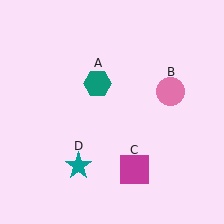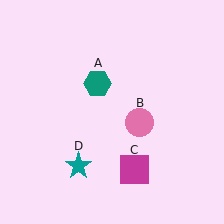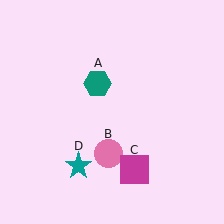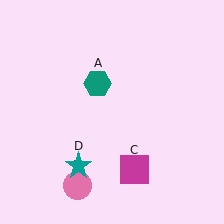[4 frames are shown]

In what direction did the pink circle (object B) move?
The pink circle (object B) moved down and to the left.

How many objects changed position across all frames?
1 object changed position: pink circle (object B).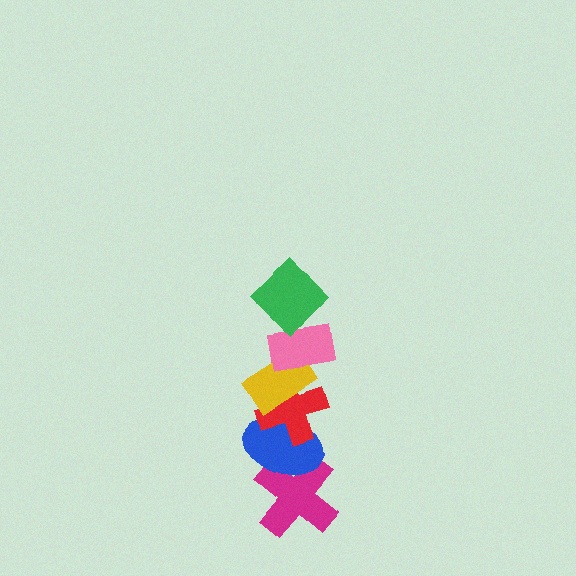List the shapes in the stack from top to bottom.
From top to bottom: the green diamond, the pink rectangle, the yellow rectangle, the red cross, the blue ellipse, the magenta cross.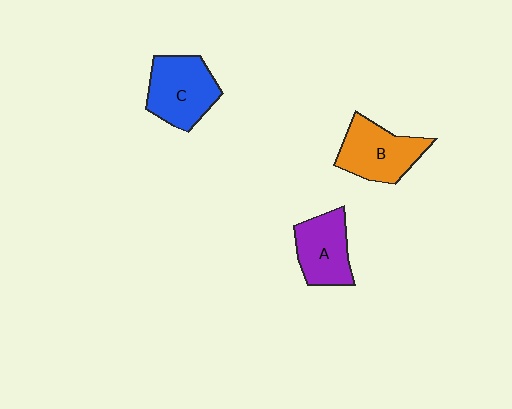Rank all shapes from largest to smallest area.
From largest to smallest: C (blue), B (orange), A (purple).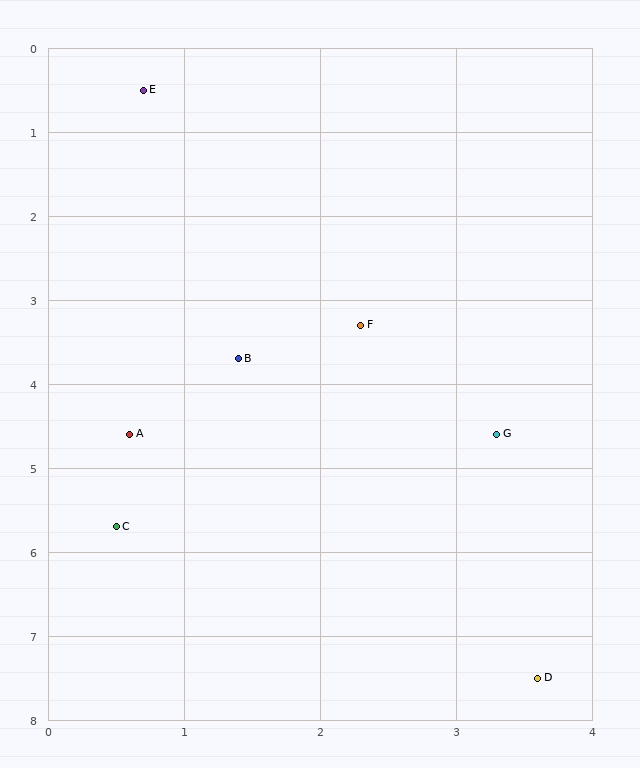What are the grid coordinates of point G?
Point G is at approximately (3.3, 4.6).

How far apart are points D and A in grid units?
Points D and A are about 4.2 grid units apart.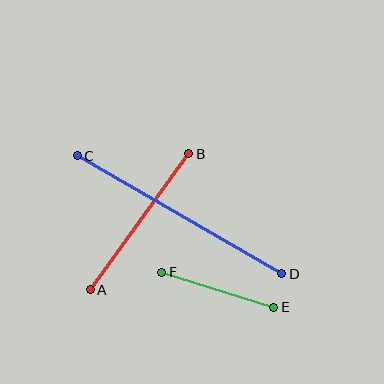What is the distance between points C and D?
The distance is approximately 236 pixels.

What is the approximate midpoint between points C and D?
The midpoint is at approximately (180, 215) pixels.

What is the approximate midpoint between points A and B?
The midpoint is at approximately (139, 222) pixels.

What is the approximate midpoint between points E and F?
The midpoint is at approximately (218, 290) pixels.